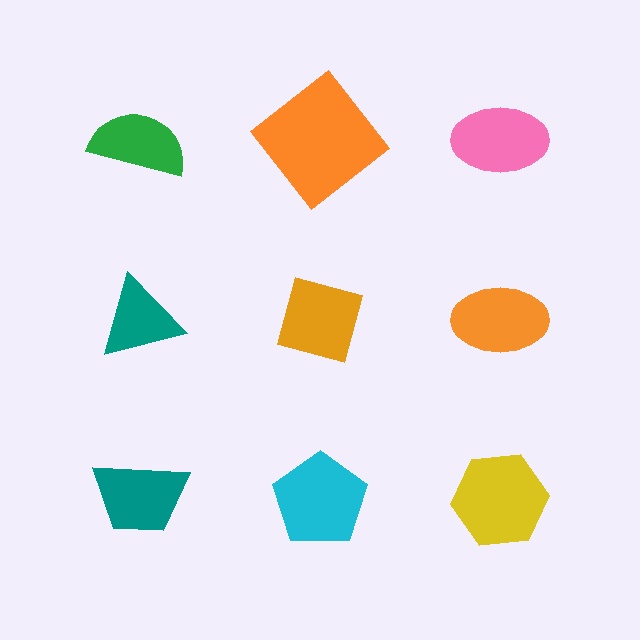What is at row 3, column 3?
A yellow hexagon.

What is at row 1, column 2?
An orange diamond.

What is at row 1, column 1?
A green semicircle.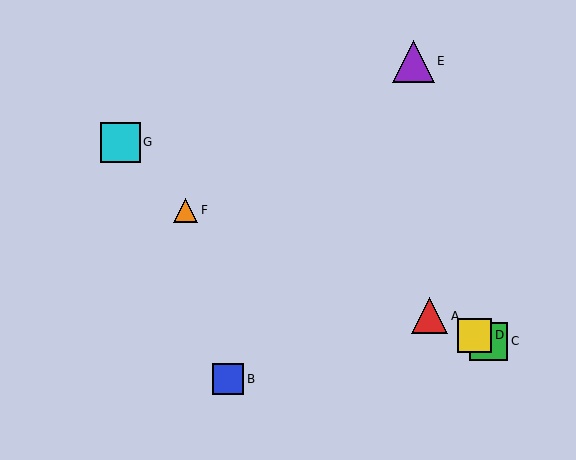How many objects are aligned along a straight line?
4 objects (A, C, D, F) are aligned along a straight line.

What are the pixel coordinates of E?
Object E is at (413, 61).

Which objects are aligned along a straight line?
Objects A, C, D, F are aligned along a straight line.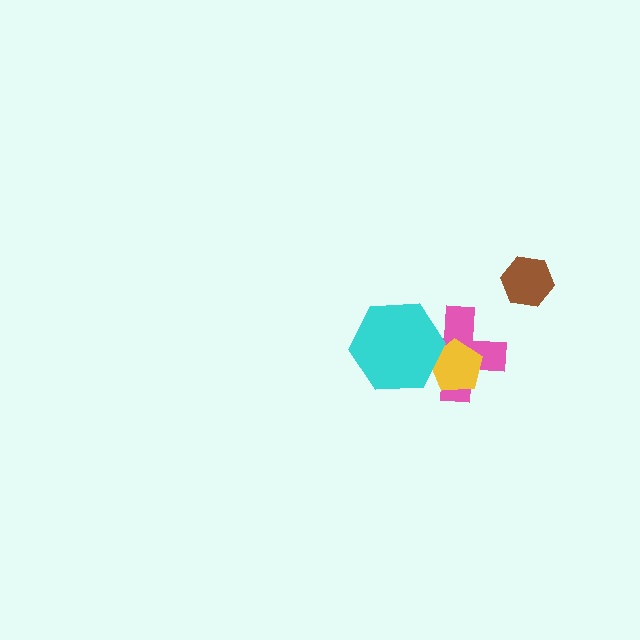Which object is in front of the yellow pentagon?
The cyan hexagon is in front of the yellow pentagon.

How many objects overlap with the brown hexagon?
0 objects overlap with the brown hexagon.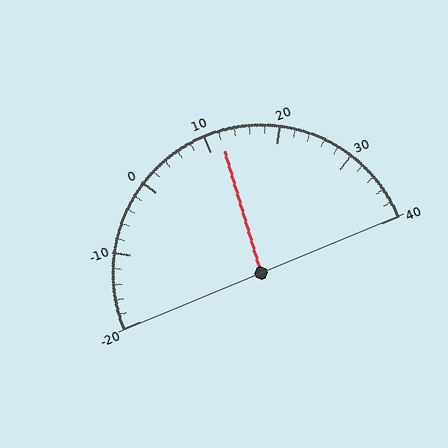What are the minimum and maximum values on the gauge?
The gauge ranges from -20 to 40.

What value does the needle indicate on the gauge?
The needle indicates approximately 12.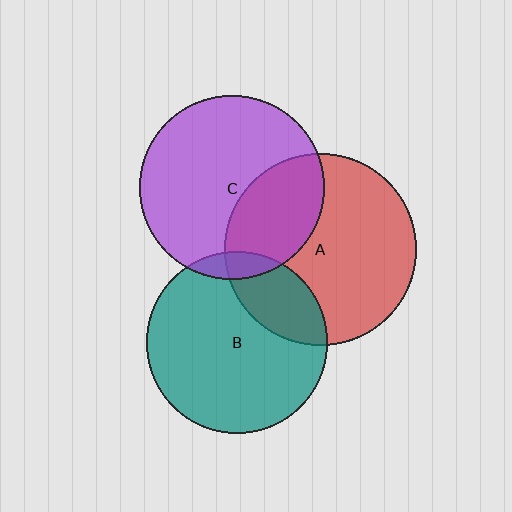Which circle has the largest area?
Circle A (red).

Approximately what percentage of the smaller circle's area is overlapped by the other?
Approximately 5%.